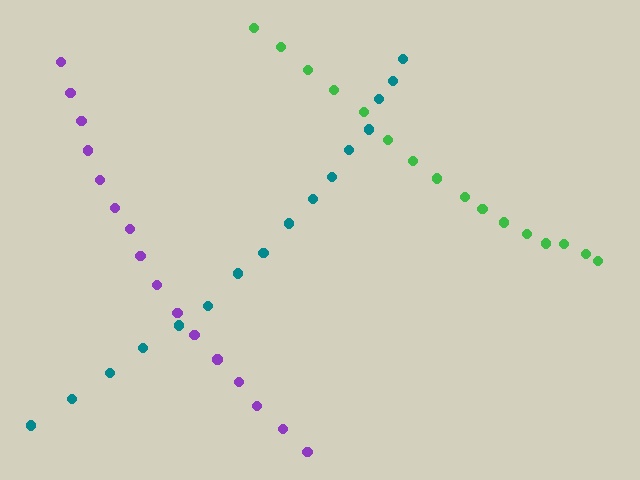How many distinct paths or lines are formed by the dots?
There are 3 distinct paths.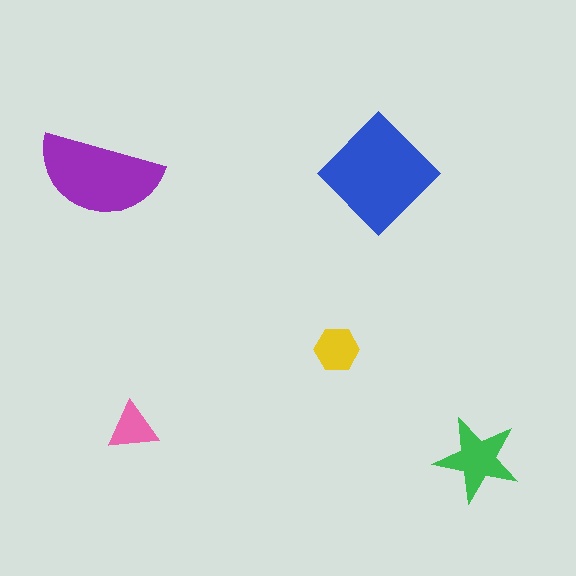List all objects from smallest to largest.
The pink triangle, the yellow hexagon, the green star, the purple semicircle, the blue diamond.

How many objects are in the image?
There are 5 objects in the image.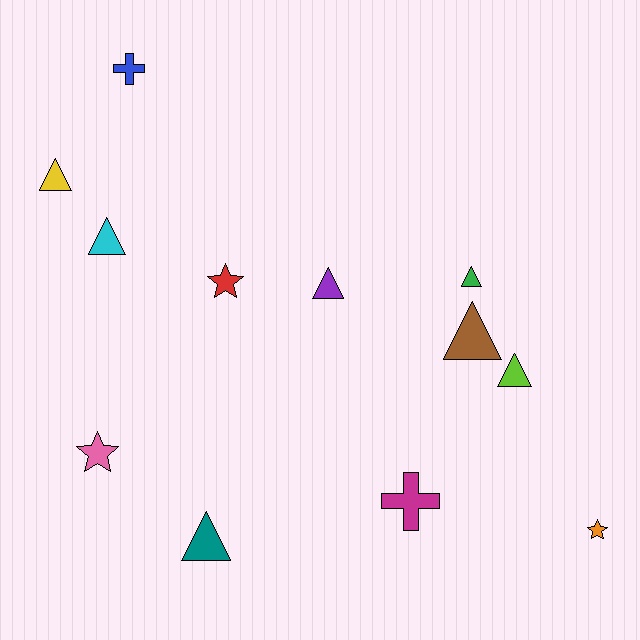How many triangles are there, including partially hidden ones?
There are 7 triangles.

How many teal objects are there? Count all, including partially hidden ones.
There is 1 teal object.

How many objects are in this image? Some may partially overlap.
There are 12 objects.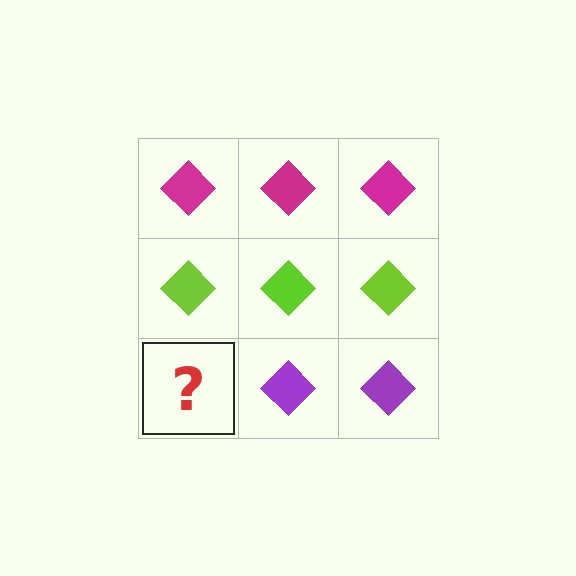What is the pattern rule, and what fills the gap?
The rule is that each row has a consistent color. The gap should be filled with a purple diamond.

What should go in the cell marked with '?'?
The missing cell should contain a purple diamond.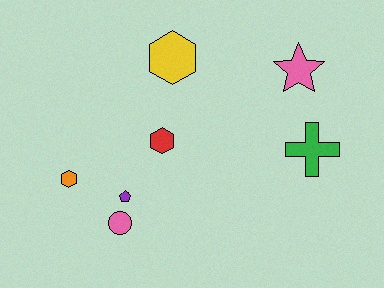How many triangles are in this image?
There are no triangles.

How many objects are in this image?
There are 7 objects.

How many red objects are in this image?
There is 1 red object.